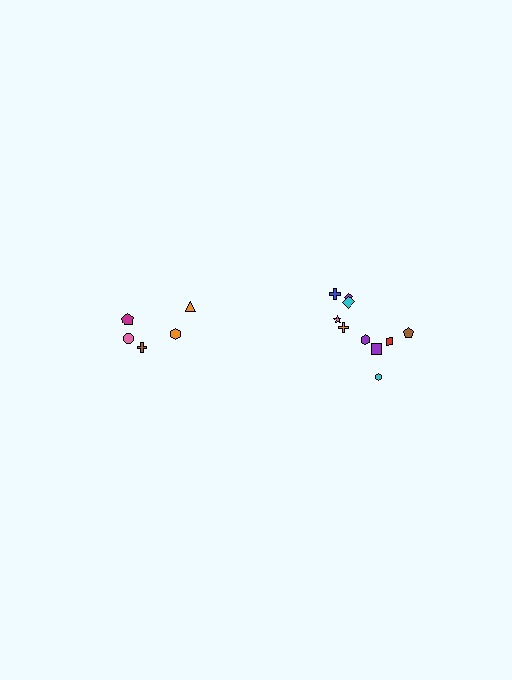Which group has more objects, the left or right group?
The right group.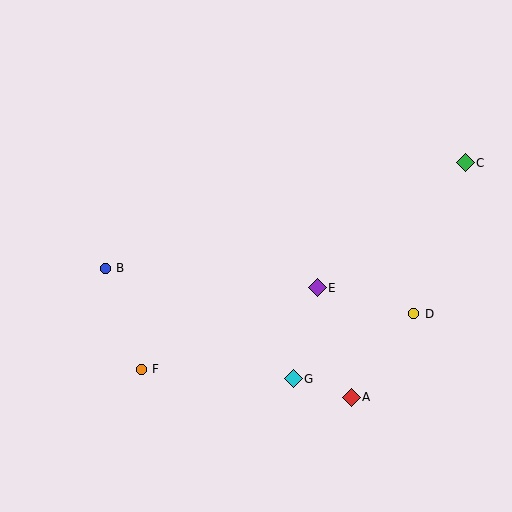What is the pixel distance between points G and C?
The distance between G and C is 276 pixels.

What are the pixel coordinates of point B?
Point B is at (105, 268).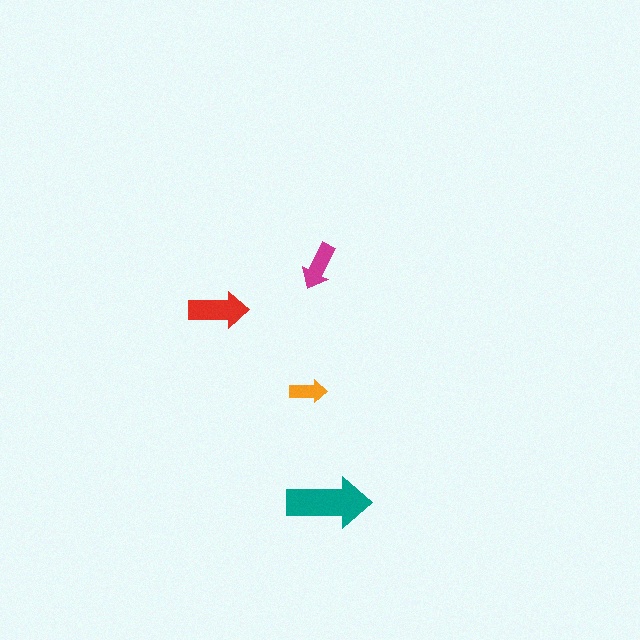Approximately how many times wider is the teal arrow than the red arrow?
About 1.5 times wider.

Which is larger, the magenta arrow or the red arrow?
The red one.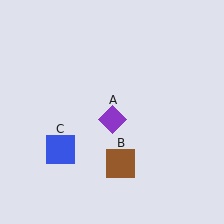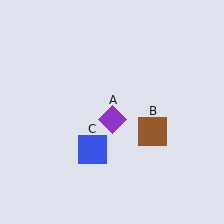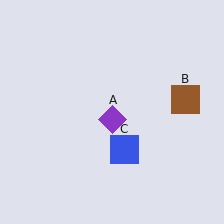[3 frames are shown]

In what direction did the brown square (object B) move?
The brown square (object B) moved up and to the right.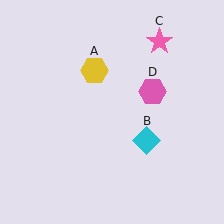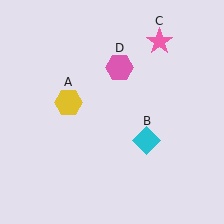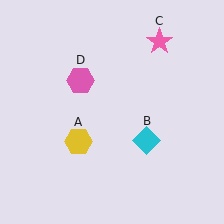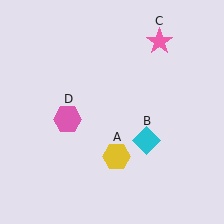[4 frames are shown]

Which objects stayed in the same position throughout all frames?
Cyan diamond (object B) and pink star (object C) remained stationary.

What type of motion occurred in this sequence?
The yellow hexagon (object A), pink hexagon (object D) rotated counterclockwise around the center of the scene.